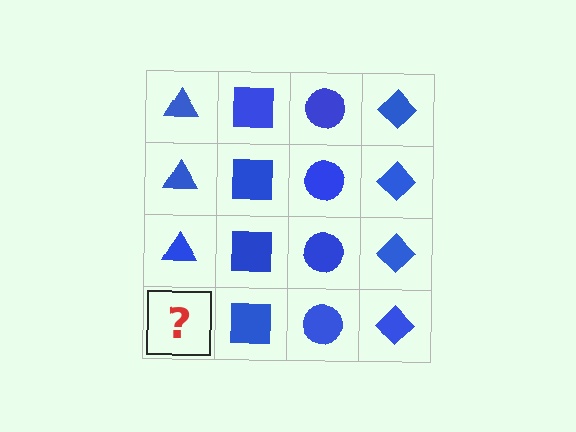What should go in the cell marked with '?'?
The missing cell should contain a blue triangle.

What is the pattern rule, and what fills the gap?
The rule is that each column has a consistent shape. The gap should be filled with a blue triangle.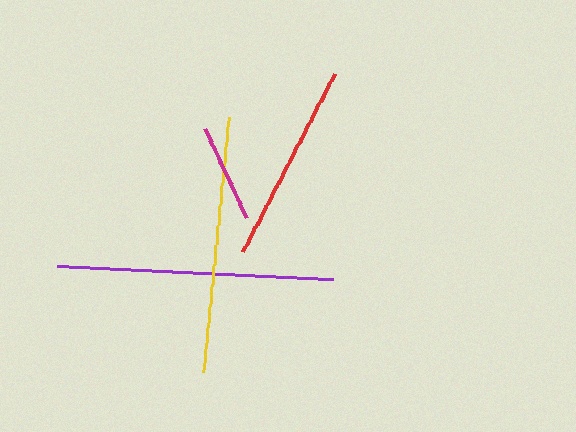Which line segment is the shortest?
The magenta line is the shortest at approximately 98 pixels.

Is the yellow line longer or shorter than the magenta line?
The yellow line is longer than the magenta line.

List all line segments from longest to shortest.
From longest to shortest: purple, yellow, red, magenta.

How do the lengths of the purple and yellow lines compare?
The purple and yellow lines are approximately the same length.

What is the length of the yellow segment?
The yellow segment is approximately 256 pixels long.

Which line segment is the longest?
The purple line is the longest at approximately 276 pixels.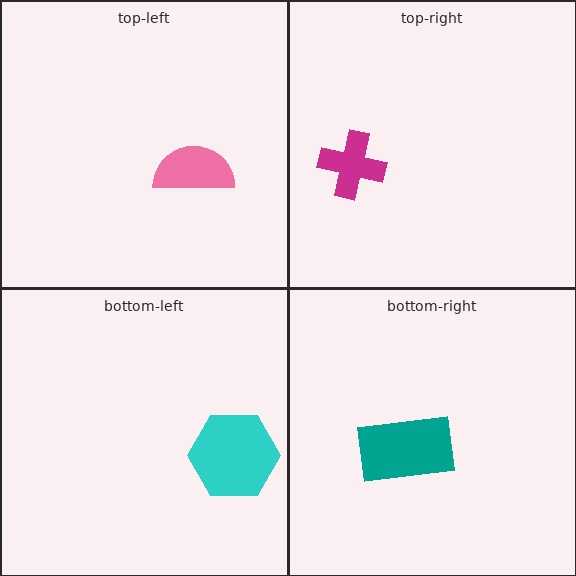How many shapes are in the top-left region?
1.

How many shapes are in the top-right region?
1.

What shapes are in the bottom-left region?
The cyan hexagon.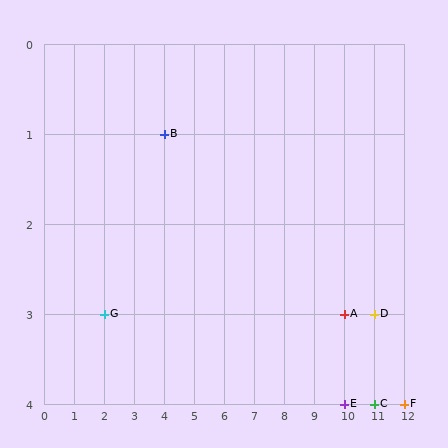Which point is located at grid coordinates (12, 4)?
Point F is at (12, 4).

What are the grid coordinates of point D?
Point D is at grid coordinates (11, 3).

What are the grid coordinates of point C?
Point C is at grid coordinates (11, 4).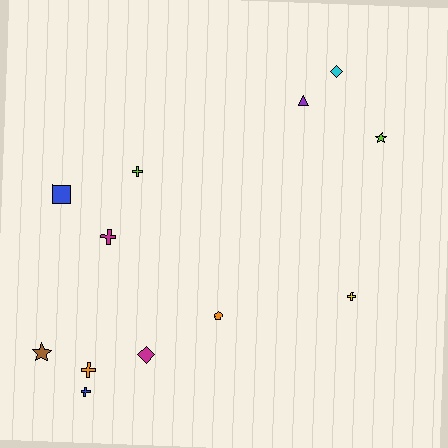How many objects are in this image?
There are 12 objects.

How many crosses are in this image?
There are 5 crosses.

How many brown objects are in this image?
There is 1 brown object.